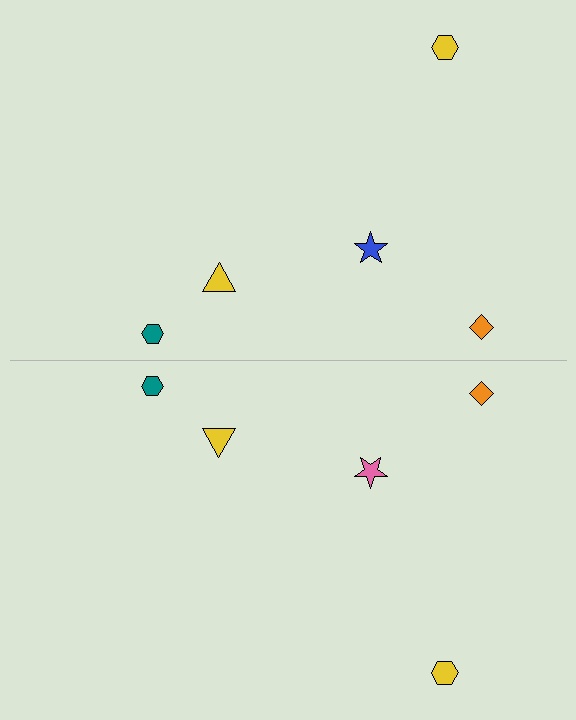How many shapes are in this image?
There are 10 shapes in this image.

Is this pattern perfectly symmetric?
No, the pattern is not perfectly symmetric. The pink star on the bottom side breaks the symmetry — its mirror counterpart is blue.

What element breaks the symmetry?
The pink star on the bottom side breaks the symmetry — its mirror counterpart is blue.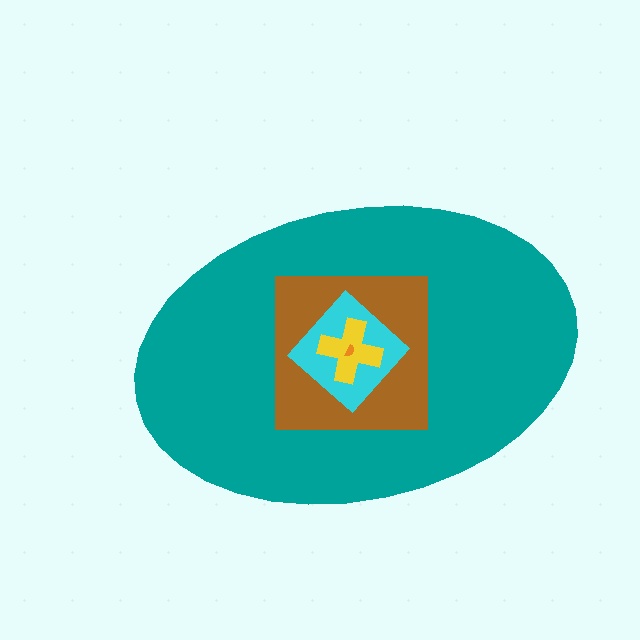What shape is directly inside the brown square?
The cyan diamond.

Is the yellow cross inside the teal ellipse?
Yes.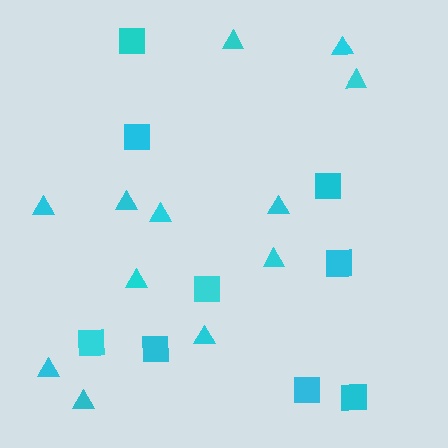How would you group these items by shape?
There are 2 groups: one group of squares (9) and one group of triangles (12).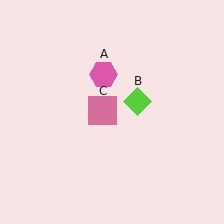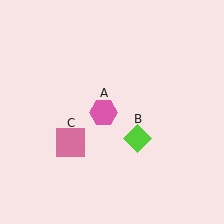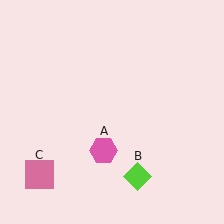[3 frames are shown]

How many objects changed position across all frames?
3 objects changed position: pink hexagon (object A), lime diamond (object B), pink square (object C).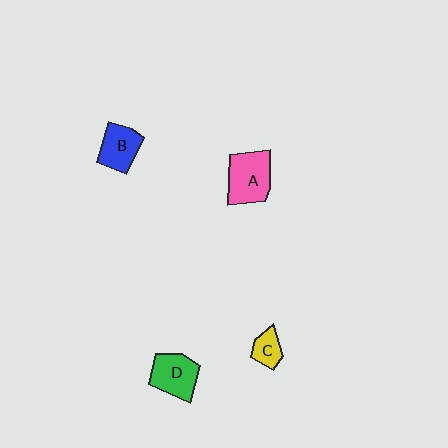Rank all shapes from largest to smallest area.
From largest to smallest: A (pink), D (green), B (blue), C (yellow).